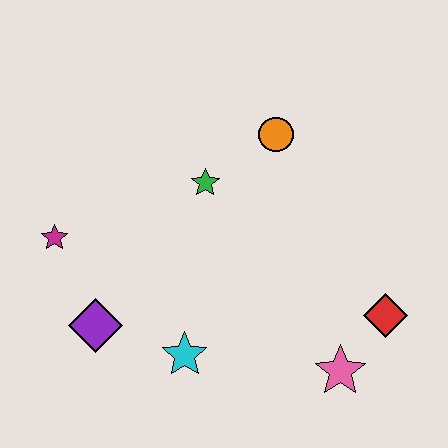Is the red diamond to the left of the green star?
No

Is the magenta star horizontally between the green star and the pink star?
No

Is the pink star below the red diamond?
Yes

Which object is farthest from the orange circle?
The purple diamond is farthest from the orange circle.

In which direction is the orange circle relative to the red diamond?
The orange circle is above the red diamond.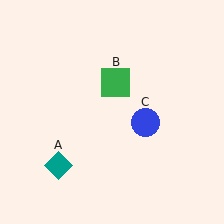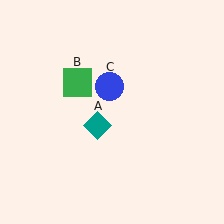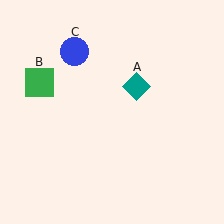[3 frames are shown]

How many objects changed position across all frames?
3 objects changed position: teal diamond (object A), green square (object B), blue circle (object C).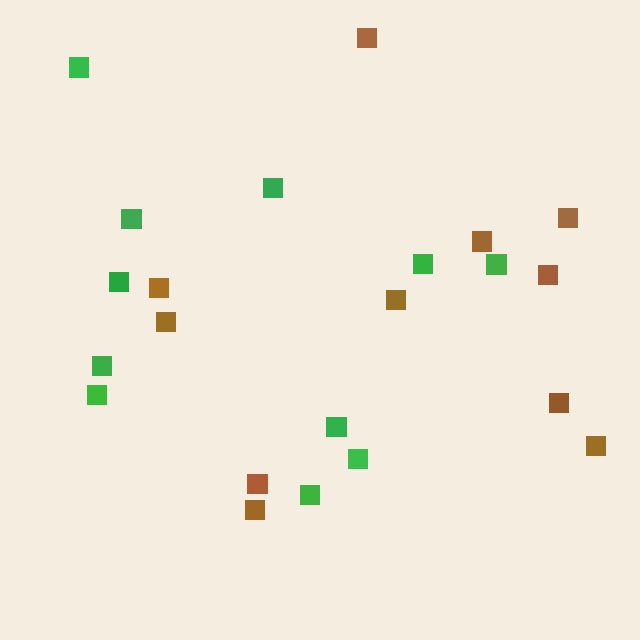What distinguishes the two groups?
There are 2 groups: one group of brown squares (11) and one group of green squares (11).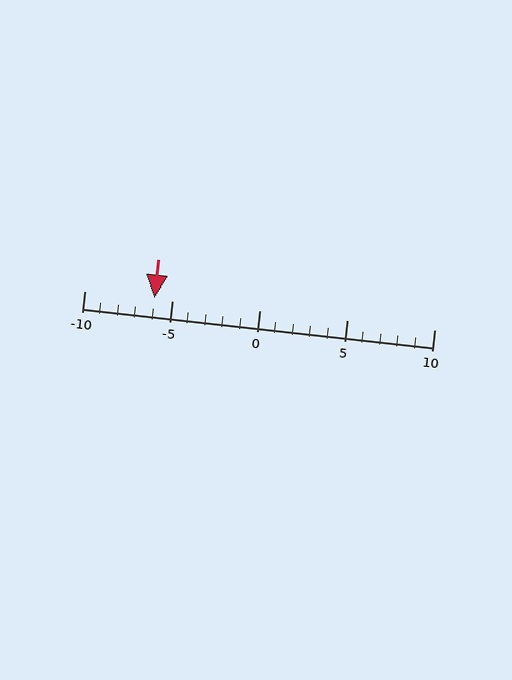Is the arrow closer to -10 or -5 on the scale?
The arrow is closer to -5.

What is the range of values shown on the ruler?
The ruler shows values from -10 to 10.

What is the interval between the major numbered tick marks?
The major tick marks are spaced 5 units apart.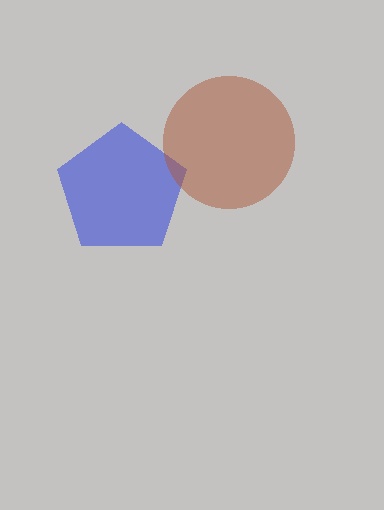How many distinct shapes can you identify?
There are 2 distinct shapes: a blue pentagon, a brown circle.